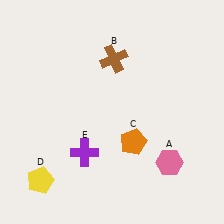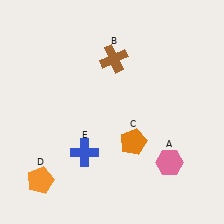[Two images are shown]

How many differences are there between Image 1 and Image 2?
There are 2 differences between the two images.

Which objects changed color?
D changed from yellow to orange. E changed from purple to blue.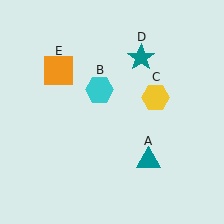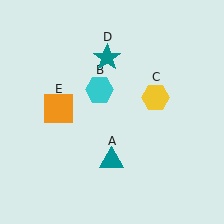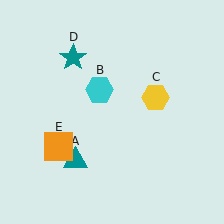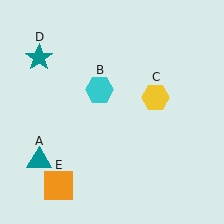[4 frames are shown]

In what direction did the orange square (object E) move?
The orange square (object E) moved down.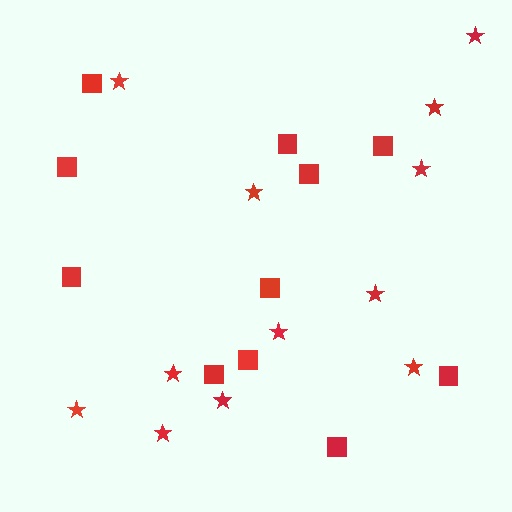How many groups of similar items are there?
There are 2 groups: one group of stars (12) and one group of squares (11).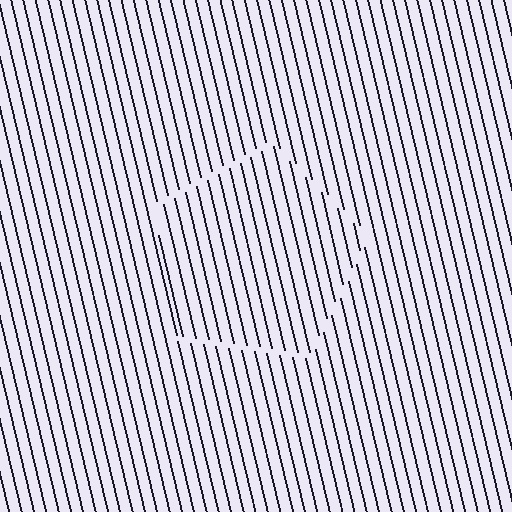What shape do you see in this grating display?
An illusory pentagon. The interior of the shape contains the same grating, shifted by half a period — the contour is defined by the phase discontinuity where line-ends from the inner and outer gratings abut.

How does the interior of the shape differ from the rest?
The interior of the shape contains the same grating, shifted by half a period — the contour is defined by the phase discontinuity where line-ends from the inner and outer gratings abut.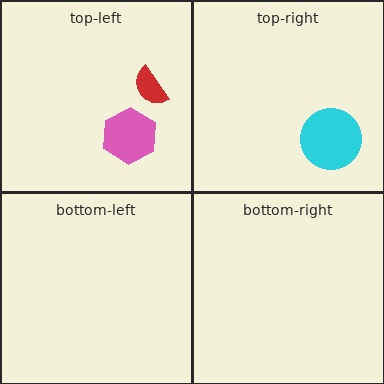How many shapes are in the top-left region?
2.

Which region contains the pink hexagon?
The top-left region.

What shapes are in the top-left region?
The pink hexagon, the red semicircle.